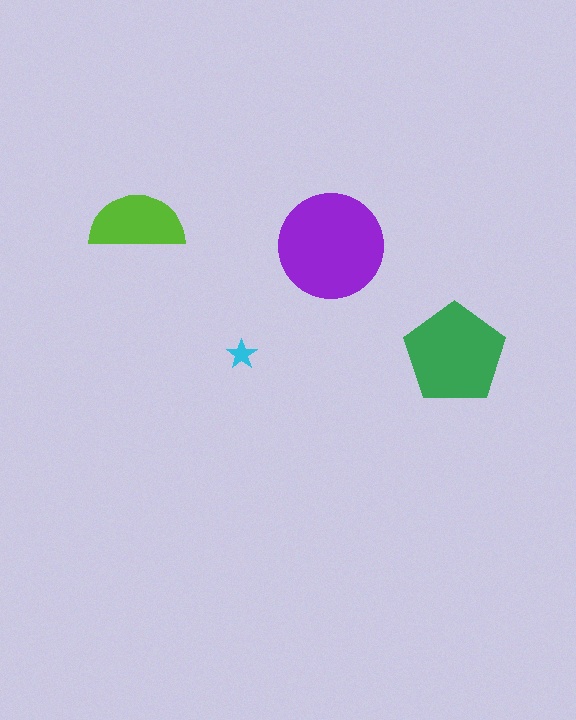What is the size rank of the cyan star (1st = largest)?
4th.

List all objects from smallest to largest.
The cyan star, the lime semicircle, the green pentagon, the purple circle.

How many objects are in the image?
There are 4 objects in the image.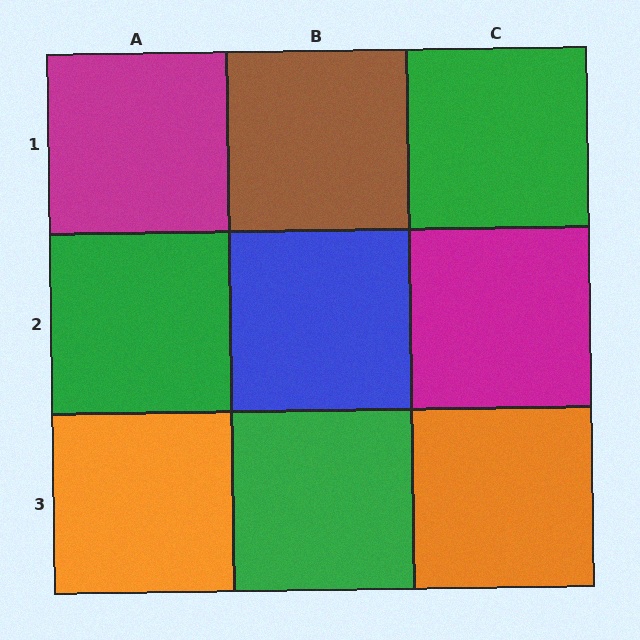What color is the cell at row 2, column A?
Green.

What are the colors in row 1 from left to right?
Magenta, brown, green.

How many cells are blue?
1 cell is blue.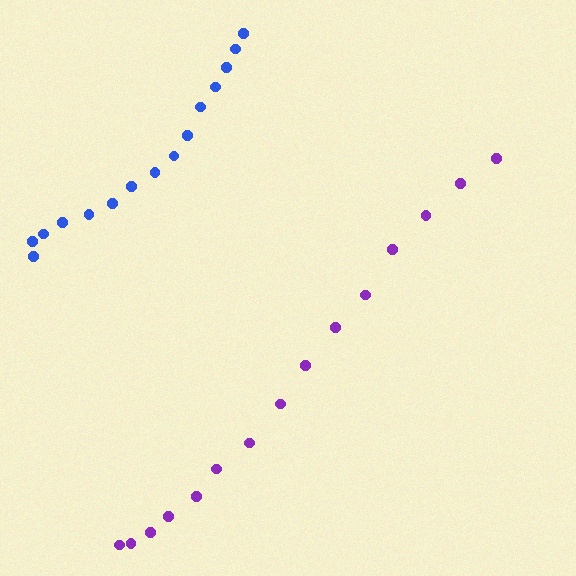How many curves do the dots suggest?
There are 2 distinct paths.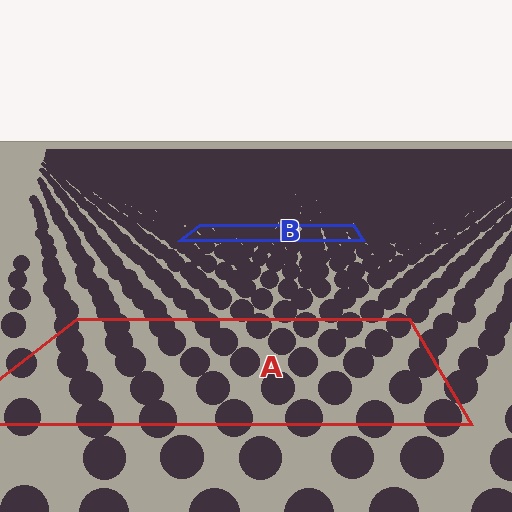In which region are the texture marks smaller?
The texture marks are smaller in region B, because it is farther away.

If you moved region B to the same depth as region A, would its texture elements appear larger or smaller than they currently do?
They would appear larger. At a closer depth, the same texture elements are projected at a bigger on-screen size.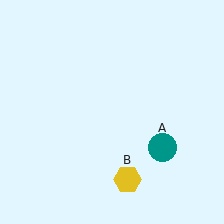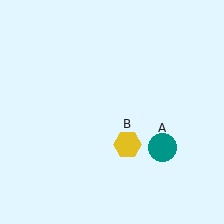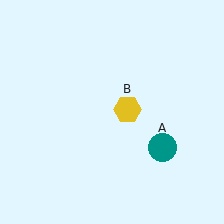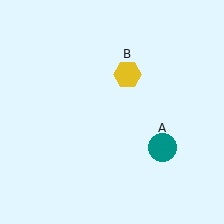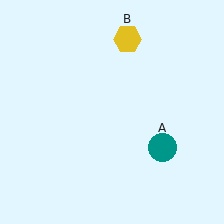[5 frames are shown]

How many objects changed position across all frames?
1 object changed position: yellow hexagon (object B).